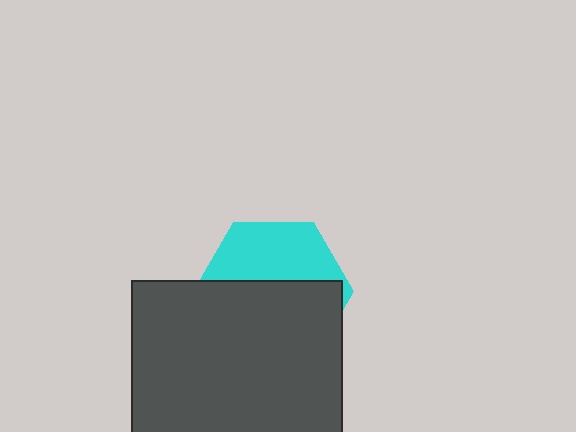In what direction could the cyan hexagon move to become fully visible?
The cyan hexagon could move up. That would shift it out from behind the dark gray square entirely.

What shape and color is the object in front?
The object in front is a dark gray square.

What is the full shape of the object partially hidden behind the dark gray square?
The partially hidden object is a cyan hexagon.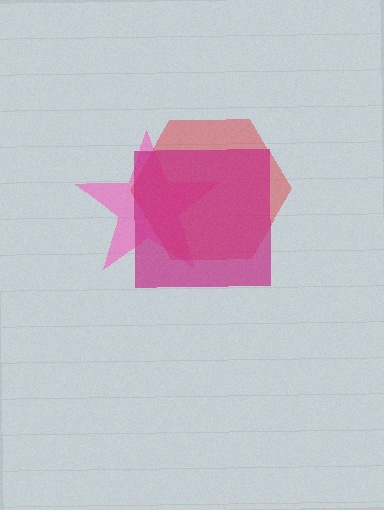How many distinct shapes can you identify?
There are 3 distinct shapes: a pink star, a red hexagon, a magenta square.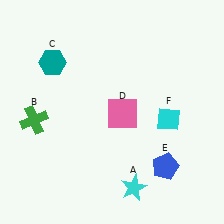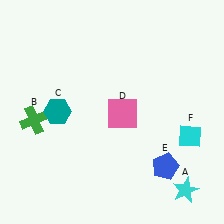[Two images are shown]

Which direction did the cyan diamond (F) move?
The cyan diamond (F) moved right.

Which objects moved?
The objects that moved are: the cyan star (A), the teal hexagon (C), the cyan diamond (F).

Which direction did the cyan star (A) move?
The cyan star (A) moved right.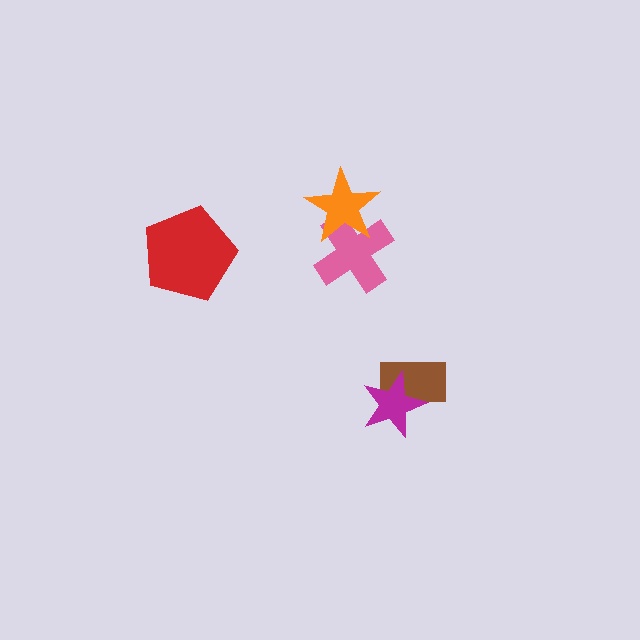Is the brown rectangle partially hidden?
Yes, it is partially covered by another shape.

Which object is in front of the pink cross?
The orange star is in front of the pink cross.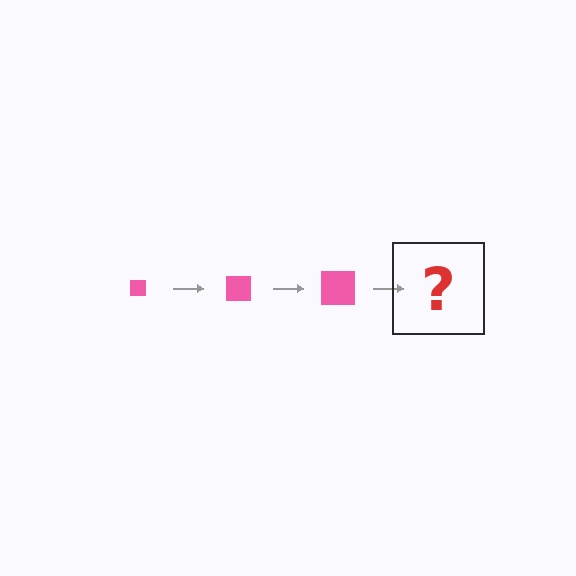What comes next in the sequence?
The next element should be a pink square, larger than the previous one.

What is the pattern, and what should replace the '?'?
The pattern is that the square gets progressively larger each step. The '?' should be a pink square, larger than the previous one.